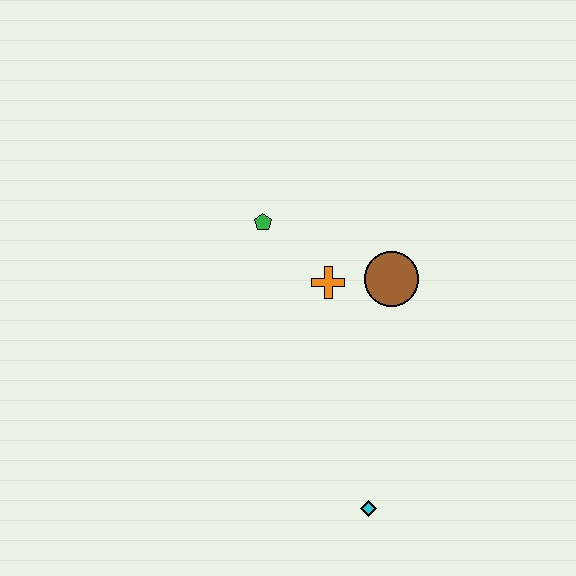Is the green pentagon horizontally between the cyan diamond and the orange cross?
No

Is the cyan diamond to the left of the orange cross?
No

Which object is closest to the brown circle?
The orange cross is closest to the brown circle.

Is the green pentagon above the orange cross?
Yes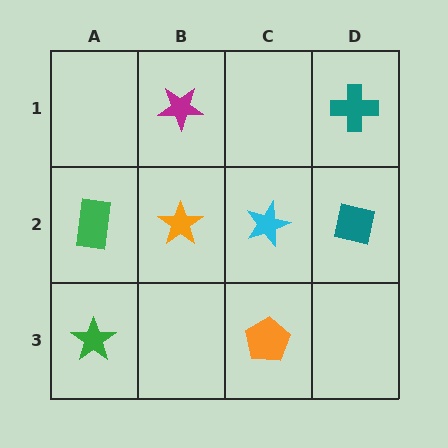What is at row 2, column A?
A green rectangle.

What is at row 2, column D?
A teal square.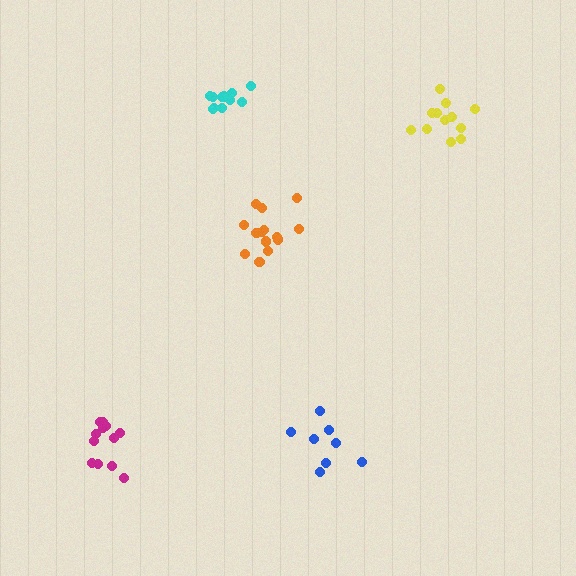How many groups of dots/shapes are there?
There are 5 groups.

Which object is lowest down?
The blue cluster is bottommost.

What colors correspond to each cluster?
The clusters are colored: blue, yellow, cyan, magenta, orange.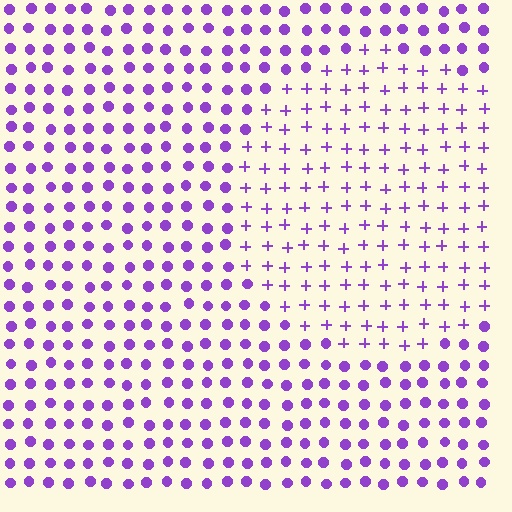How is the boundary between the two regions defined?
The boundary is defined by a change in element shape: plus signs inside vs. circles outside. All elements share the same color and spacing.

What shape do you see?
I see a circle.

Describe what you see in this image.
The image is filled with small purple elements arranged in a uniform grid. A circle-shaped region contains plus signs, while the surrounding area contains circles. The boundary is defined purely by the change in element shape.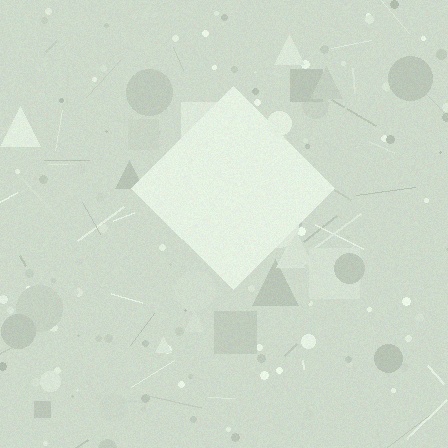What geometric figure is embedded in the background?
A diamond is embedded in the background.